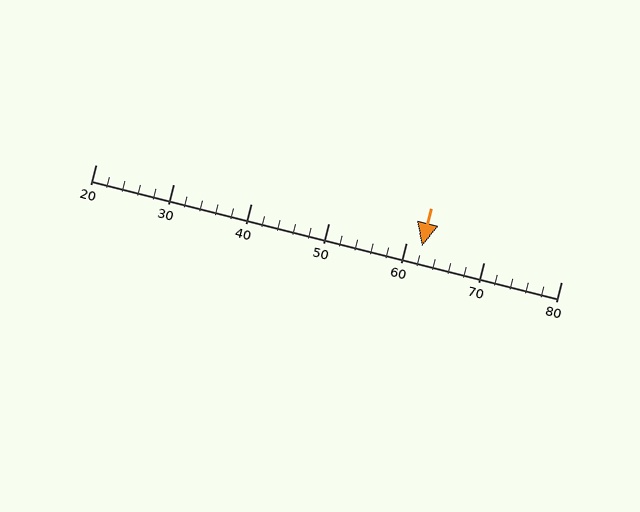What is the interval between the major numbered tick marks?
The major tick marks are spaced 10 units apart.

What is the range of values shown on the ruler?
The ruler shows values from 20 to 80.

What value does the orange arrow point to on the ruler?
The orange arrow points to approximately 62.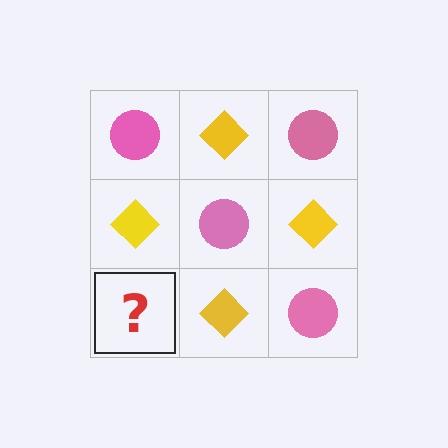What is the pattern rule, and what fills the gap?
The rule is that it alternates pink circle and yellow diamond in a checkerboard pattern. The gap should be filled with a pink circle.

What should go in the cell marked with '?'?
The missing cell should contain a pink circle.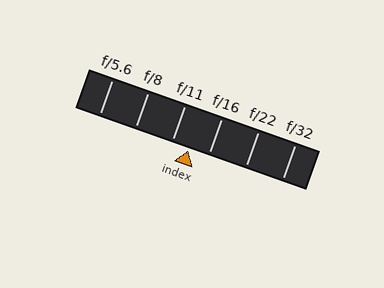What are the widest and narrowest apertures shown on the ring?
The widest aperture shown is f/5.6 and the narrowest is f/32.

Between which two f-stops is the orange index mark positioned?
The index mark is between f/11 and f/16.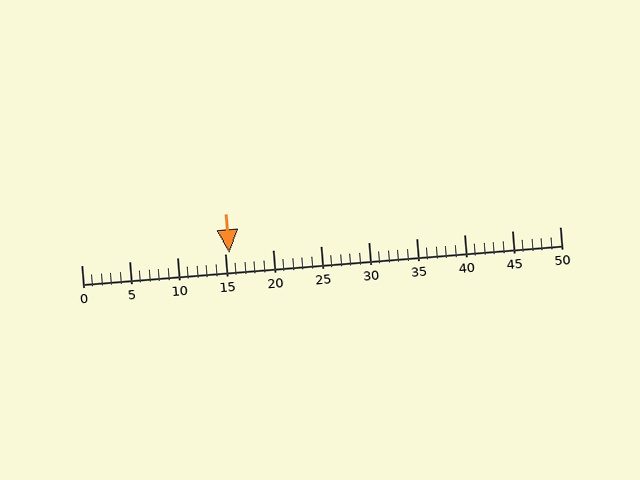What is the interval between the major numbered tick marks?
The major tick marks are spaced 5 units apart.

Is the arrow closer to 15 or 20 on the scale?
The arrow is closer to 15.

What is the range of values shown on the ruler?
The ruler shows values from 0 to 50.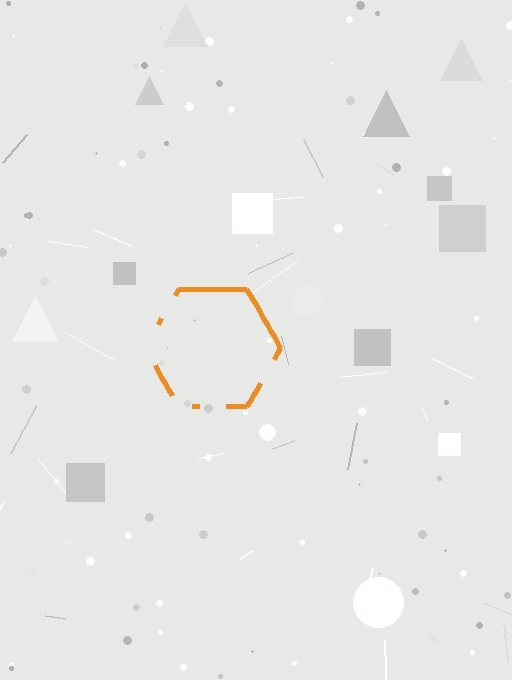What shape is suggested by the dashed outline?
The dashed outline suggests a hexagon.